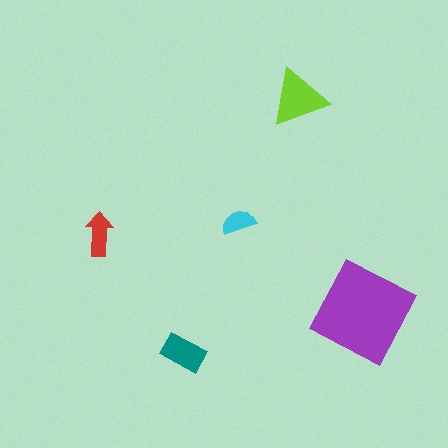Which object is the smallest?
The cyan semicircle.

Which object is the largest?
The purple square.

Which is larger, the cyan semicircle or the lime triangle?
The lime triangle.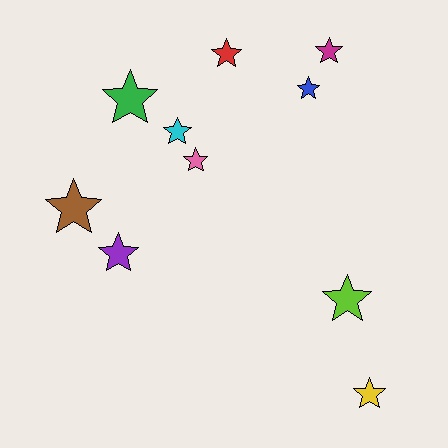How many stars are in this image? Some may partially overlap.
There are 10 stars.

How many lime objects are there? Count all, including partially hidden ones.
There is 1 lime object.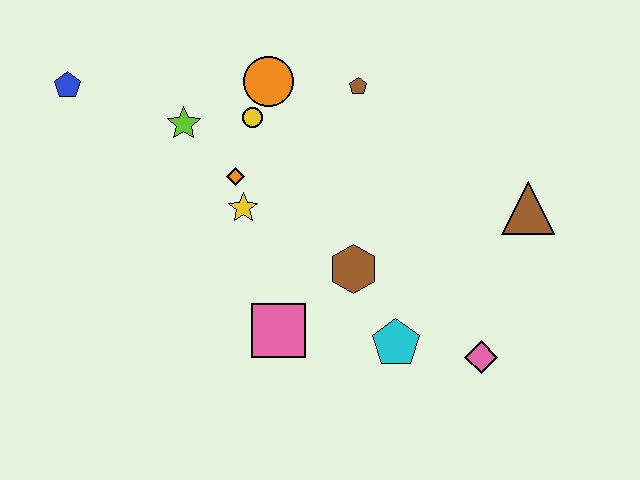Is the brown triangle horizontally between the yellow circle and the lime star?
No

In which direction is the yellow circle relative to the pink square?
The yellow circle is above the pink square.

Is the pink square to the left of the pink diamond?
Yes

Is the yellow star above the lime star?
No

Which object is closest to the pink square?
The brown hexagon is closest to the pink square.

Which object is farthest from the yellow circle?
The pink diamond is farthest from the yellow circle.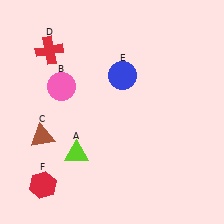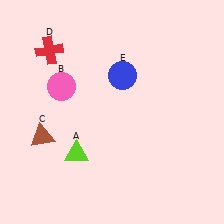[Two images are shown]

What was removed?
The red hexagon (F) was removed in Image 2.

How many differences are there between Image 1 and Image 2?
There is 1 difference between the two images.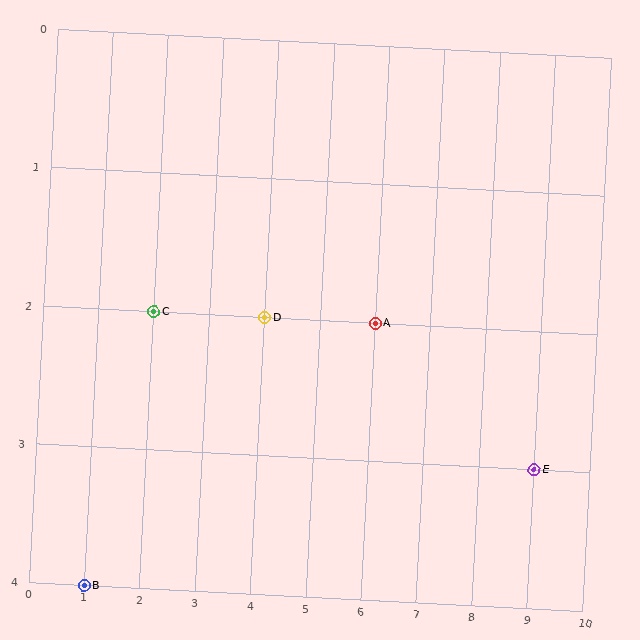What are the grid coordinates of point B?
Point B is at grid coordinates (1, 4).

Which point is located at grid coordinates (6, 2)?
Point A is at (6, 2).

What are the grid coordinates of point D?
Point D is at grid coordinates (4, 2).